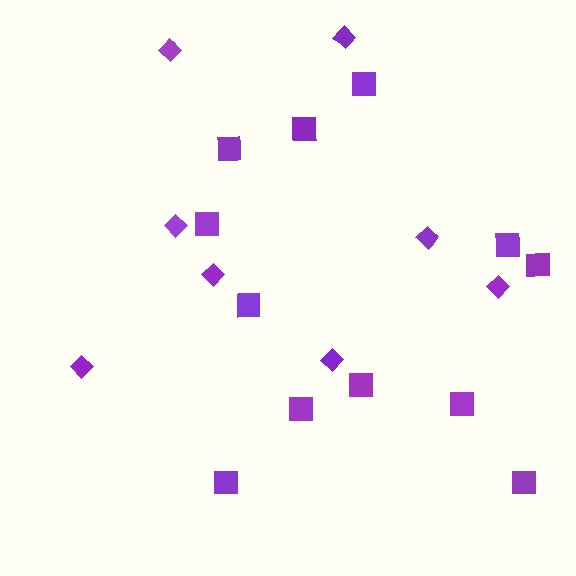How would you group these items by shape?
There are 2 groups: one group of squares (12) and one group of diamonds (8).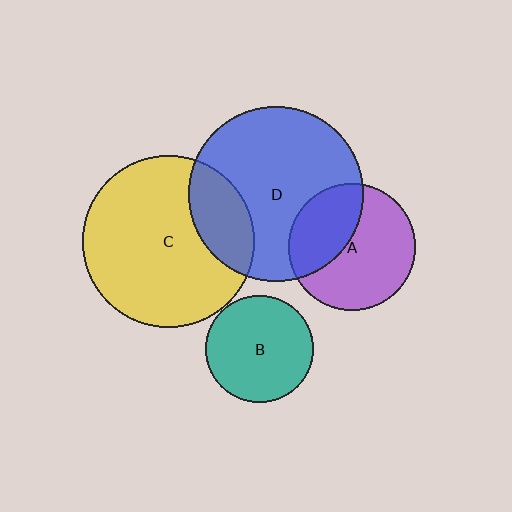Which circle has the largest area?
Circle D (blue).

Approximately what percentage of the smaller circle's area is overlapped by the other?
Approximately 20%.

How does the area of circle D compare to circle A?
Approximately 1.9 times.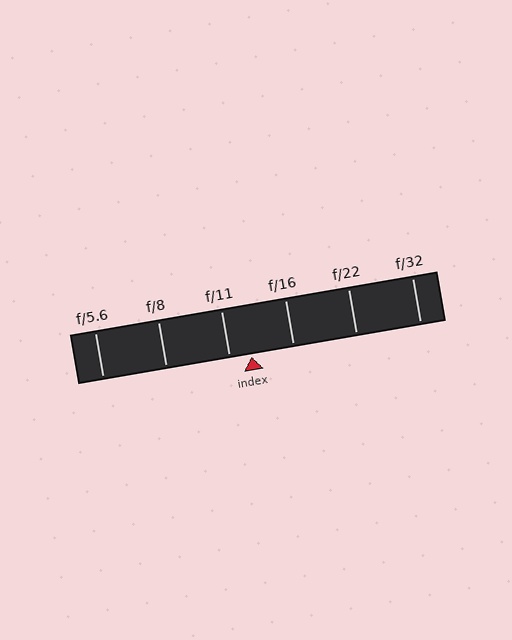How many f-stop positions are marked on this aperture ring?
There are 6 f-stop positions marked.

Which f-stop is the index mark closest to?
The index mark is closest to f/11.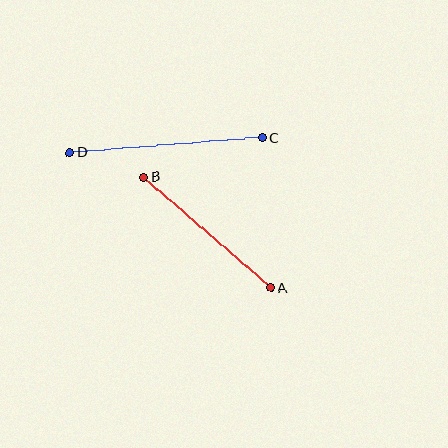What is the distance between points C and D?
The distance is approximately 193 pixels.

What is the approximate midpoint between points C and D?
The midpoint is at approximately (166, 145) pixels.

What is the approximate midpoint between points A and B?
The midpoint is at approximately (207, 232) pixels.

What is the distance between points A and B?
The distance is approximately 169 pixels.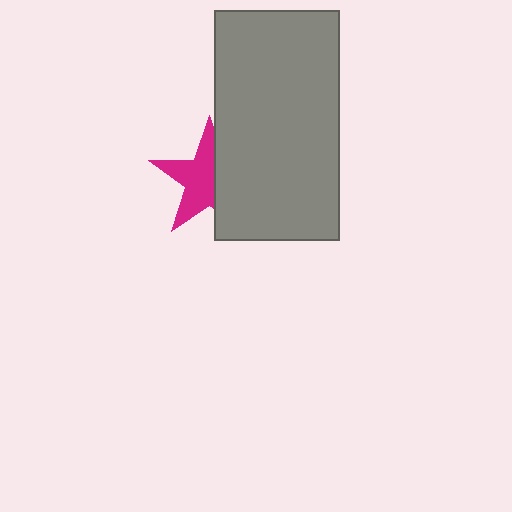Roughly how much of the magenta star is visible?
About half of it is visible (roughly 57%).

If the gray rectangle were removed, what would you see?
You would see the complete magenta star.